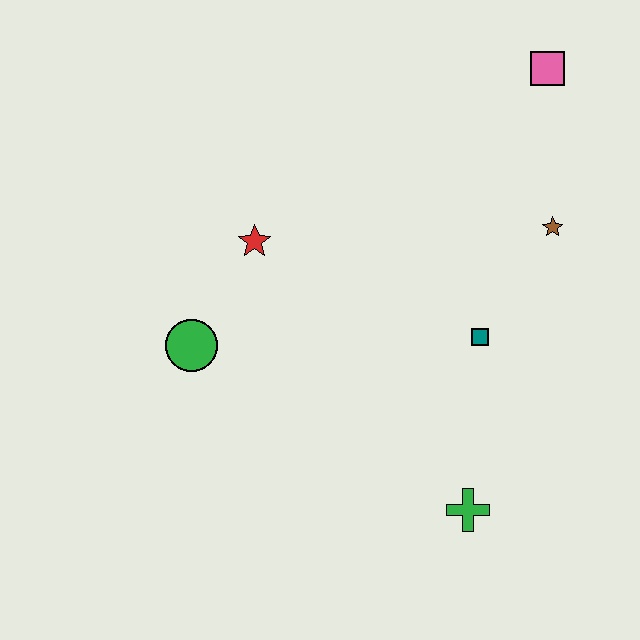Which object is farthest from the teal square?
The green circle is farthest from the teal square.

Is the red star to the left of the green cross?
Yes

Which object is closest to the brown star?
The teal square is closest to the brown star.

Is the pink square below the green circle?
No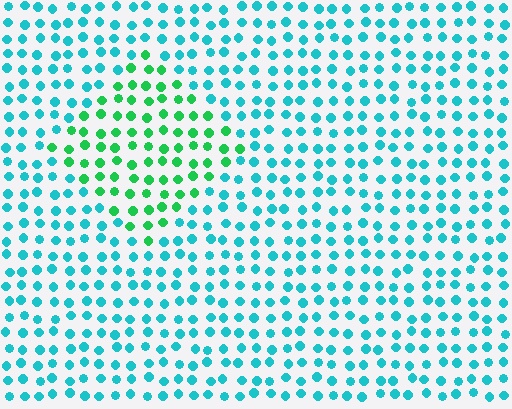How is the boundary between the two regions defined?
The boundary is defined purely by a slight shift in hue (about 45 degrees). Spacing, size, and orientation are identical on both sides.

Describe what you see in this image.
The image is filled with small cyan elements in a uniform arrangement. A diamond-shaped region is visible where the elements are tinted to a slightly different hue, forming a subtle color boundary.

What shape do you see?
I see a diamond.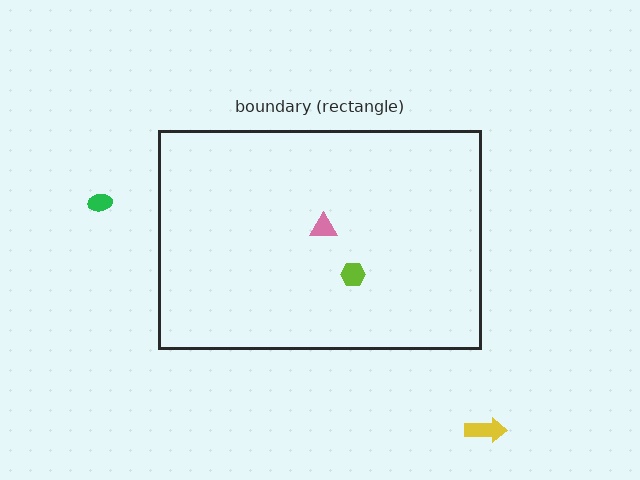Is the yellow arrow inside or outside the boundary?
Outside.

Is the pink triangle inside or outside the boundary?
Inside.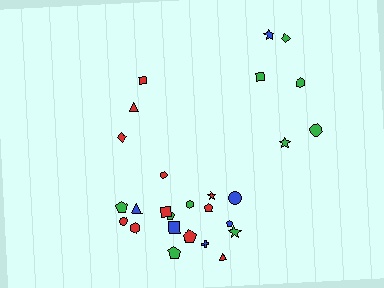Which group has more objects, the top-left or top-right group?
The top-right group.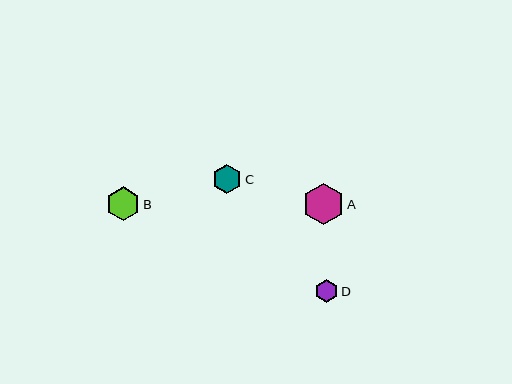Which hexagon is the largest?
Hexagon A is the largest with a size of approximately 41 pixels.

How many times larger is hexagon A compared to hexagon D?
Hexagon A is approximately 1.8 times the size of hexagon D.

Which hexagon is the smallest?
Hexagon D is the smallest with a size of approximately 23 pixels.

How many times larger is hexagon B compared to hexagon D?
Hexagon B is approximately 1.5 times the size of hexagon D.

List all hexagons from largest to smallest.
From largest to smallest: A, B, C, D.